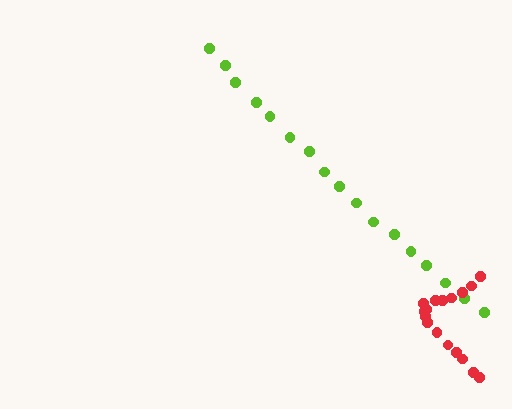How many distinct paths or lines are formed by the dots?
There are 2 distinct paths.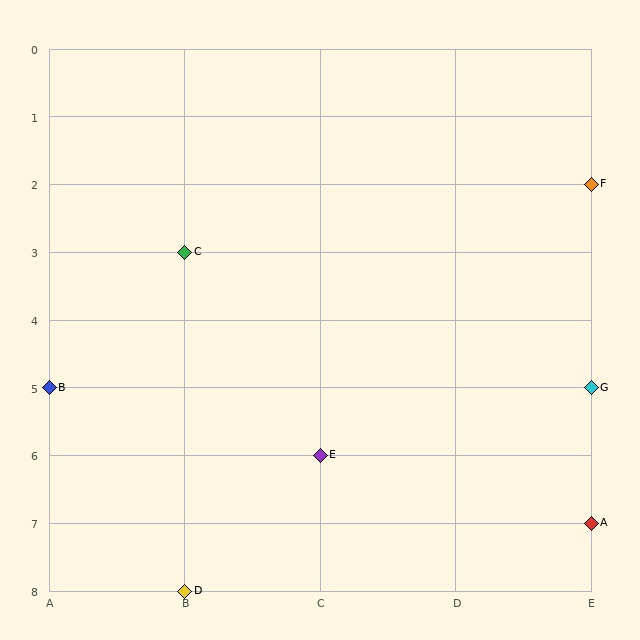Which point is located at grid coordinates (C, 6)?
Point E is at (C, 6).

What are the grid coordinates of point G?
Point G is at grid coordinates (E, 5).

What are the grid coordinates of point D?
Point D is at grid coordinates (B, 8).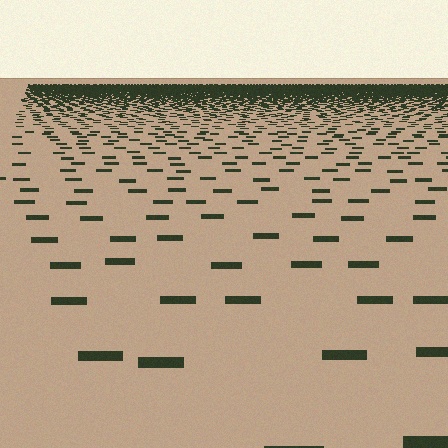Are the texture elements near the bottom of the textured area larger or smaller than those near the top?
Larger. Near the bottom, elements are closer to the viewer and appear at a bigger on-screen size.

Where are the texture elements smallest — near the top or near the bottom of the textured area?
Near the top.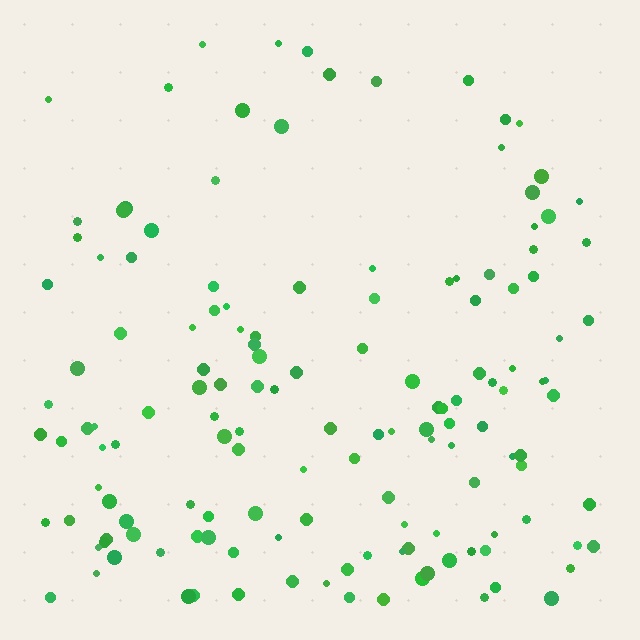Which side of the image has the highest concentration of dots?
The bottom.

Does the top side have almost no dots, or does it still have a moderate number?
Still a moderate number, just noticeably fewer than the bottom.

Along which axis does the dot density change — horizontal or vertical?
Vertical.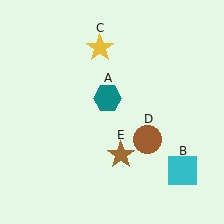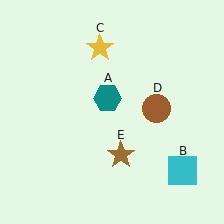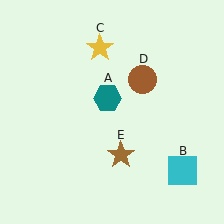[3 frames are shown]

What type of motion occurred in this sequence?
The brown circle (object D) rotated counterclockwise around the center of the scene.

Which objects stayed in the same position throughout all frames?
Teal hexagon (object A) and cyan square (object B) and yellow star (object C) and brown star (object E) remained stationary.